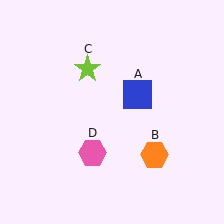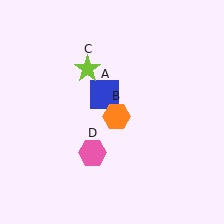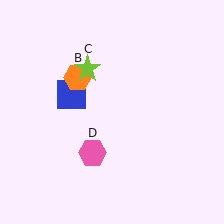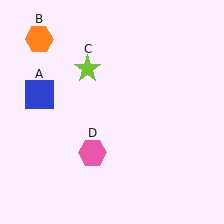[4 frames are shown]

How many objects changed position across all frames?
2 objects changed position: blue square (object A), orange hexagon (object B).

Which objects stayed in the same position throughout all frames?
Lime star (object C) and pink hexagon (object D) remained stationary.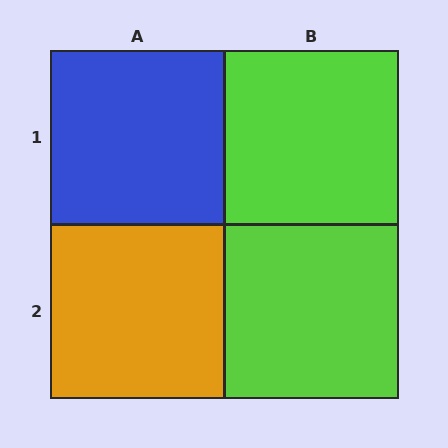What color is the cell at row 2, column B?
Lime.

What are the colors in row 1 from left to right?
Blue, lime.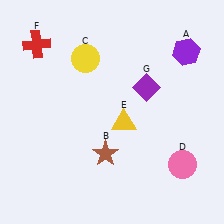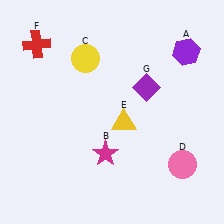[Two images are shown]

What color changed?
The star (B) changed from brown in Image 1 to magenta in Image 2.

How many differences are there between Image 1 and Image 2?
There is 1 difference between the two images.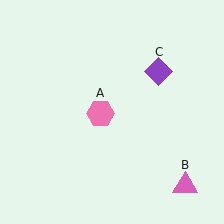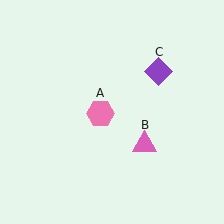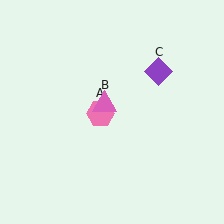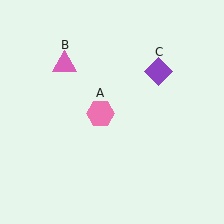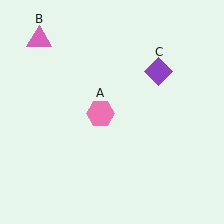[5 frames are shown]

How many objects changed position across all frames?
1 object changed position: pink triangle (object B).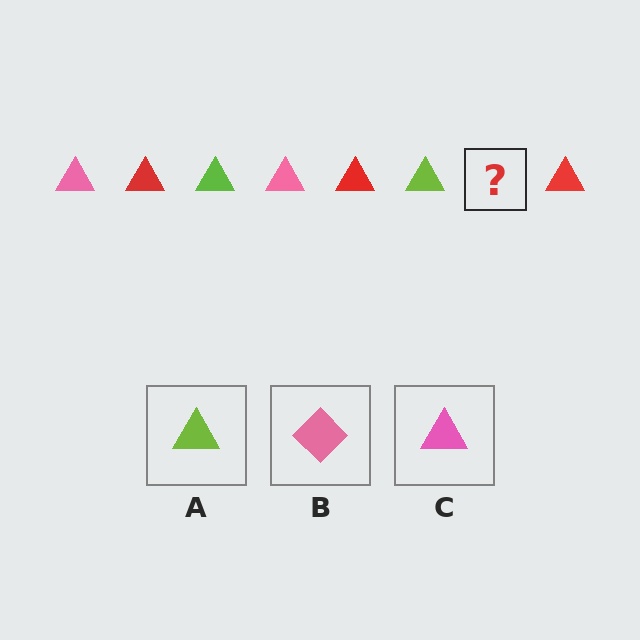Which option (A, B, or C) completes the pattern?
C.